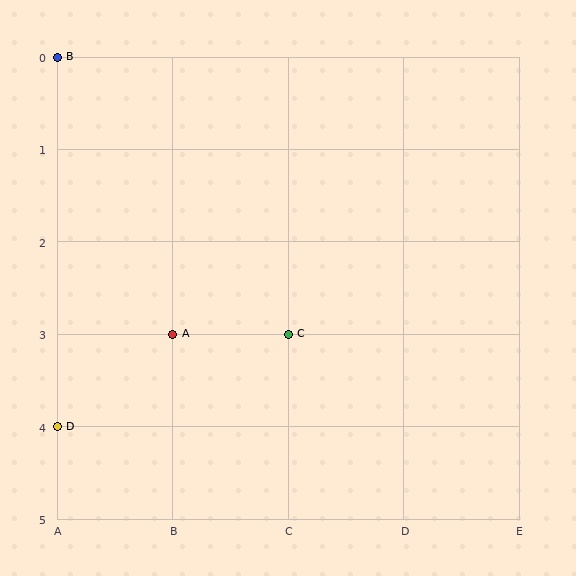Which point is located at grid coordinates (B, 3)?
Point A is at (B, 3).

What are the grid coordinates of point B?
Point B is at grid coordinates (A, 0).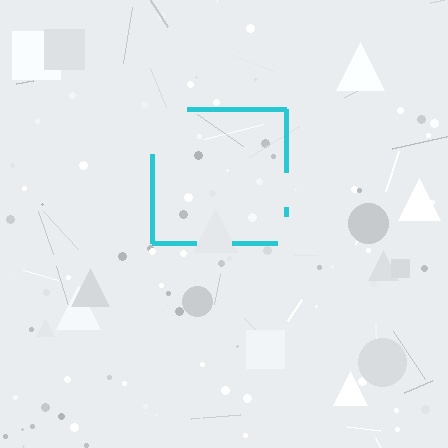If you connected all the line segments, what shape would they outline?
They would outline a square.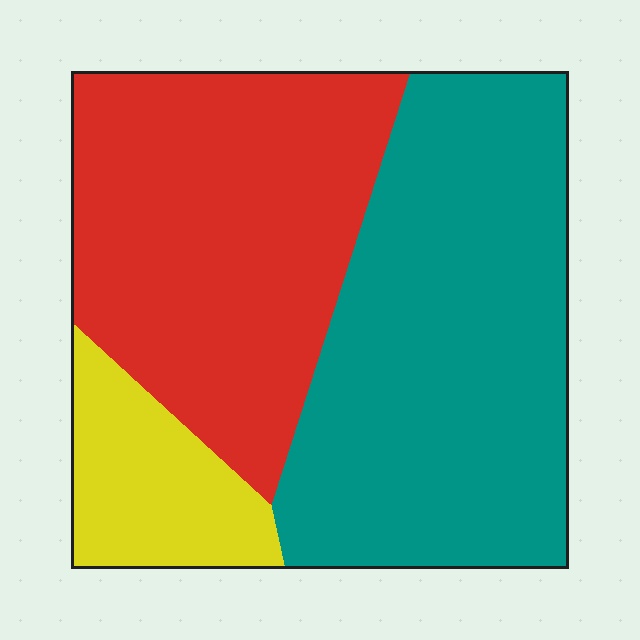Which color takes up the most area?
Teal, at roughly 45%.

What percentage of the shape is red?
Red covers 40% of the shape.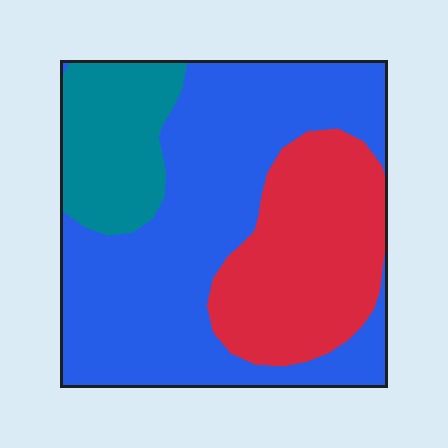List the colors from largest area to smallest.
From largest to smallest: blue, red, teal.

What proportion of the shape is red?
Red takes up about one quarter (1/4) of the shape.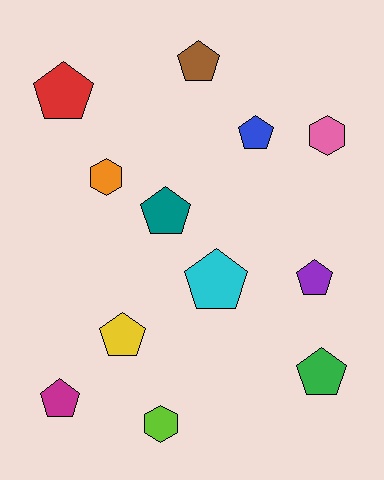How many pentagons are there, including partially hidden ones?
There are 9 pentagons.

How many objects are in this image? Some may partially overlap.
There are 12 objects.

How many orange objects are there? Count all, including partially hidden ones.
There is 1 orange object.